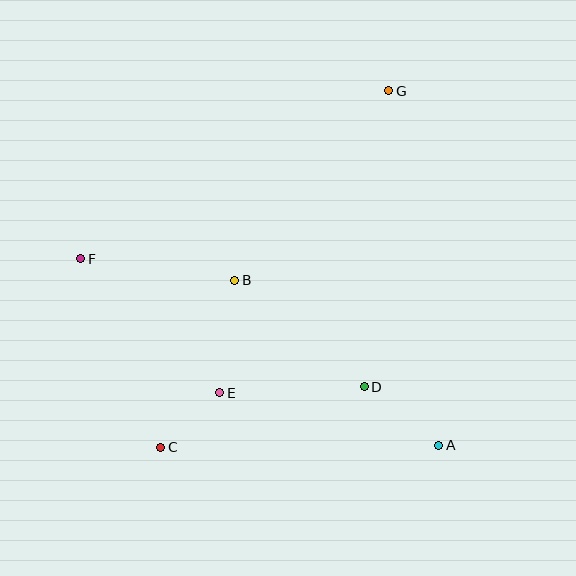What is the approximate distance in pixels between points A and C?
The distance between A and C is approximately 278 pixels.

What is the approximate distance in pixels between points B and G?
The distance between B and G is approximately 244 pixels.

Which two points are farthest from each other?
Points C and G are farthest from each other.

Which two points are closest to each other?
Points C and E are closest to each other.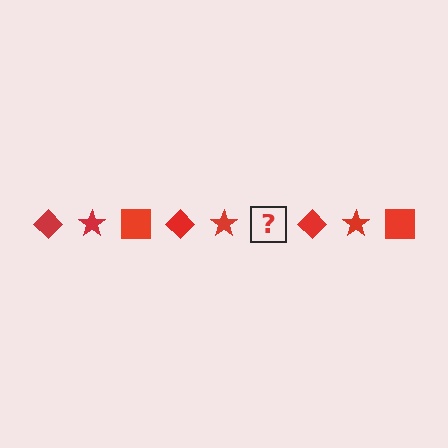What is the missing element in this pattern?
The missing element is a red square.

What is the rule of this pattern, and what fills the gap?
The rule is that the pattern cycles through diamond, star, square shapes in red. The gap should be filled with a red square.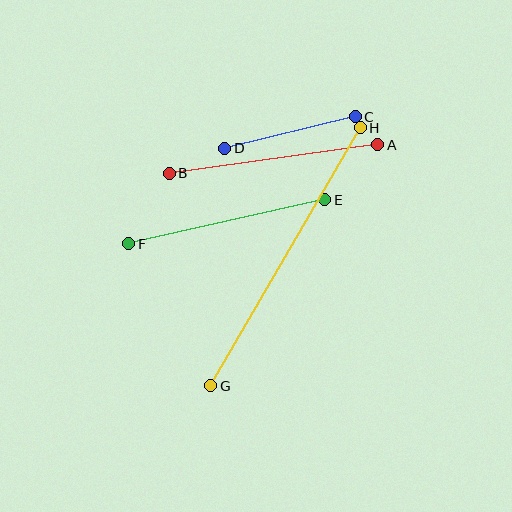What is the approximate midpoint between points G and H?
The midpoint is at approximately (286, 257) pixels.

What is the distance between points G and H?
The distance is approximately 298 pixels.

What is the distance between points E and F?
The distance is approximately 201 pixels.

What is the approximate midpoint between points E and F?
The midpoint is at approximately (227, 222) pixels.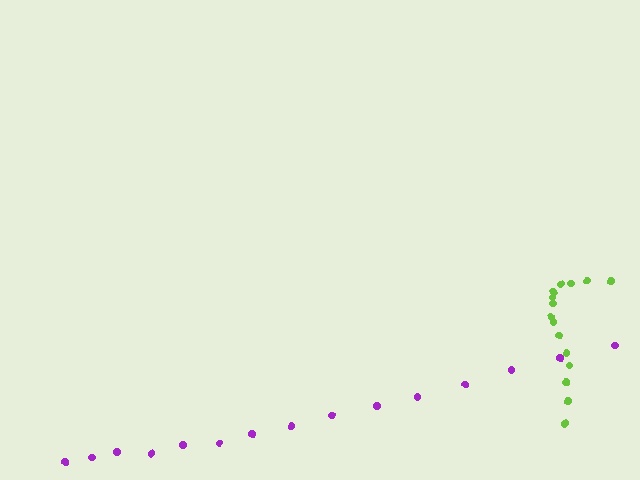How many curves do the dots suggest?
There are 2 distinct paths.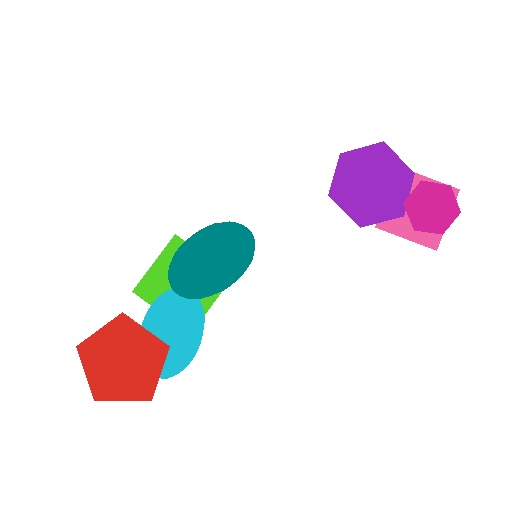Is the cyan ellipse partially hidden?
Yes, it is partially covered by another shape.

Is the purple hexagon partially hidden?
Yes, it is partially covered by another shape.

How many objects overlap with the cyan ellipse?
3 objects overlap with the cyan ellipse.